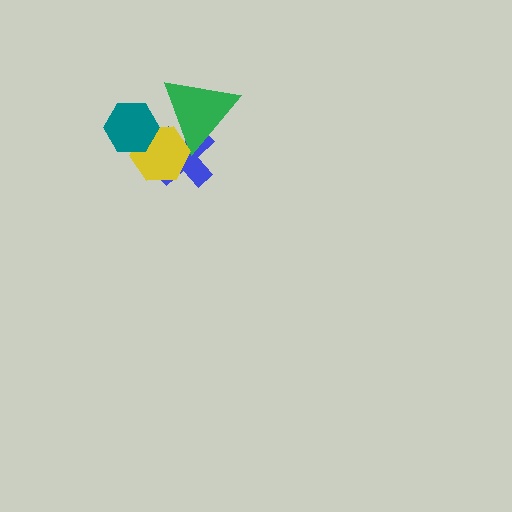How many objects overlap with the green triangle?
2 objects overlap with the green triangle.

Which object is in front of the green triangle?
The yellow hexagon is in front of the green triangle.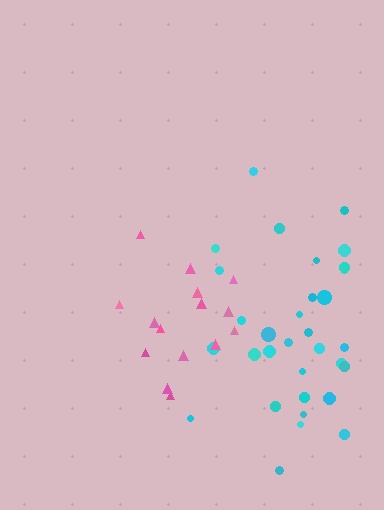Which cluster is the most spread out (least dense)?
Cyan.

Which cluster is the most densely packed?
Pink.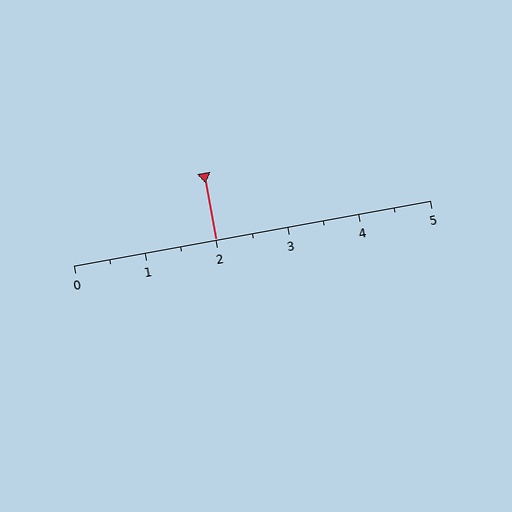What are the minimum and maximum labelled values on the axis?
The axis runs from 0 to 5.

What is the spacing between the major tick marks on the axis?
The major ticks are spaced 1 apart.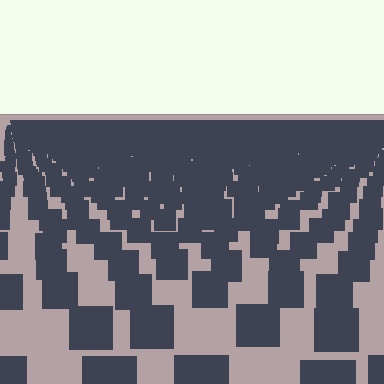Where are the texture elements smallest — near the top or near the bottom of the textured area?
Near the top.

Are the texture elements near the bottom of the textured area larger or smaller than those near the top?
Larger. Near the bottom, elements are closer to the viewer and appear at a bigger on-screen size.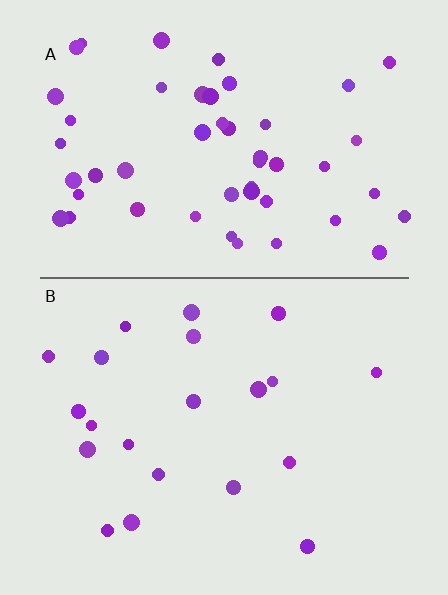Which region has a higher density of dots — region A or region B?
A (the top).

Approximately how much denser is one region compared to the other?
Approximately 2.4× — region A over region B.